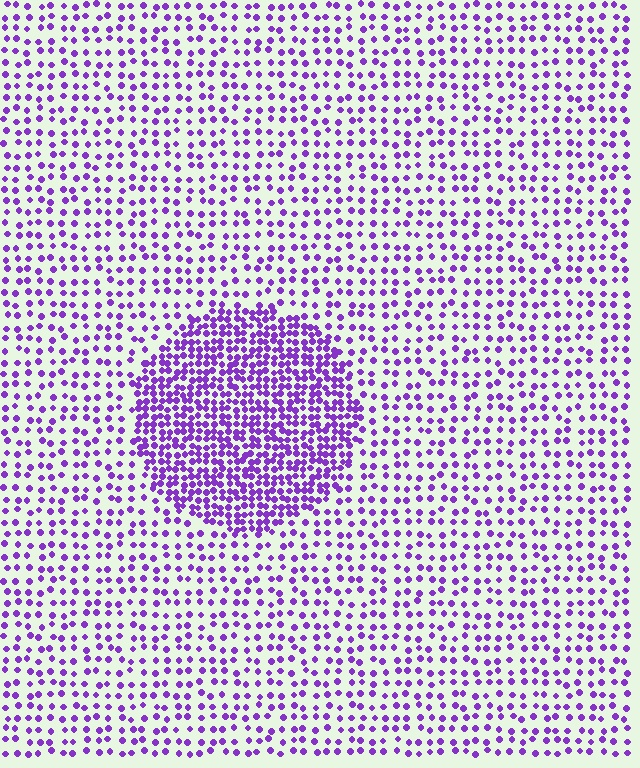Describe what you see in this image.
The image contains small purple elements arranged at two different densities. A circle-shaped region is visible where the elements are more densely packed than the surrounding area.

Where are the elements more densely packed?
The elements are more densely packed inside the circle boundary.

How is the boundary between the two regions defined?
The boundary is defined by a change in element density (approximately 2.3x ratio). All elements are the same color, size, and shape.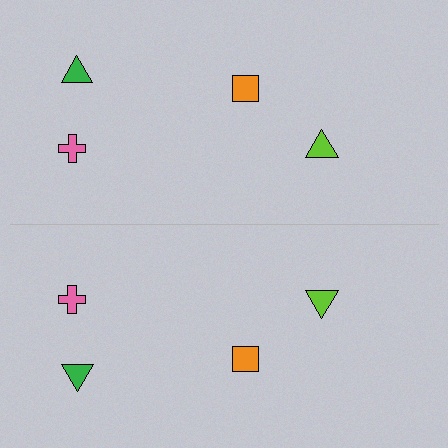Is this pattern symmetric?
Yes, this pattern has bilateral (reflection) symmetry.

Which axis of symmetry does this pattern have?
The pattern has a horizontal axis of symmetry running through the center of the image.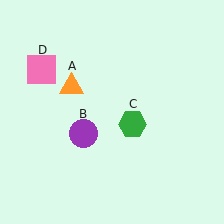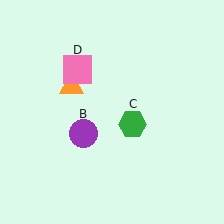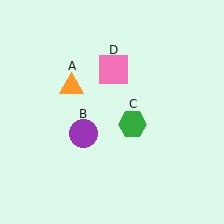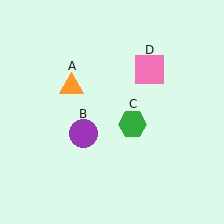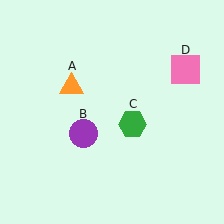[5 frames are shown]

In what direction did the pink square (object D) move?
The pink square (object D) moved right.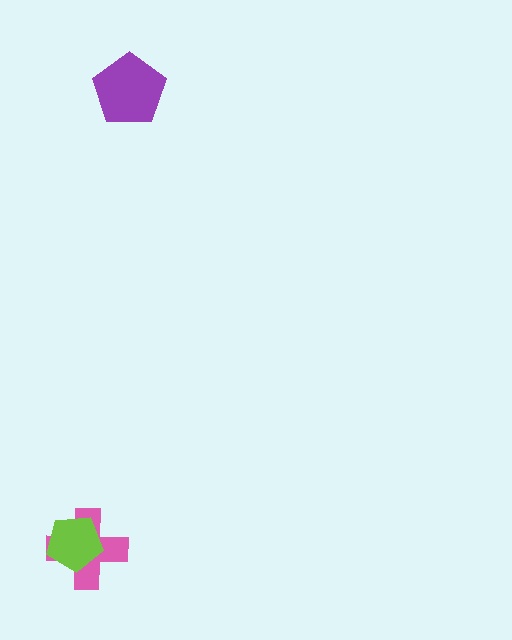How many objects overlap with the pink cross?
1 object overlaps with the pink cross.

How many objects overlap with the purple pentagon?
0 objects overlap with the purple pentagon.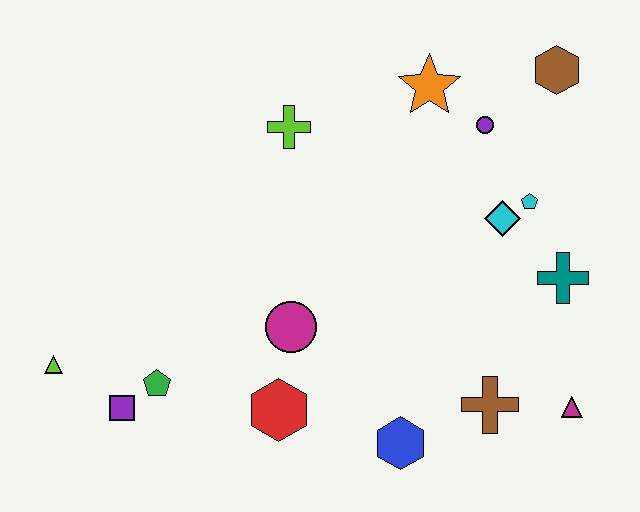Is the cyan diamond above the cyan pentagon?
No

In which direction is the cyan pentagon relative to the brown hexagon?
The cyan pentagon is below the brown hexagon.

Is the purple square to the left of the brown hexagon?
Yes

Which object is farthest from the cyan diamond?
The lime triangle is farthest from the cyan diamond.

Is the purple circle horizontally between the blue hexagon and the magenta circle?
No